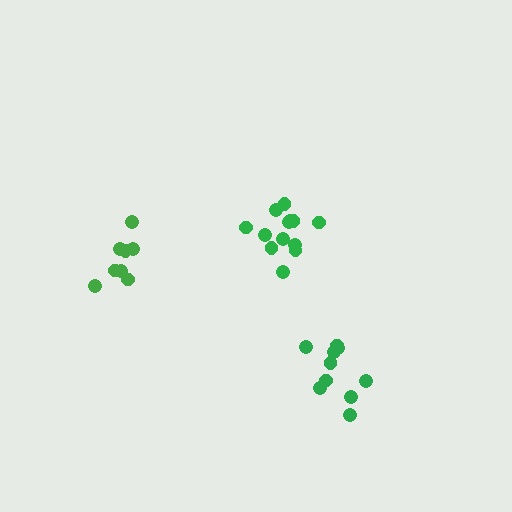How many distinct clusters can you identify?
There are 3 distinct clusters.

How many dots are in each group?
Group 1: 13 dots, Group 2: 8 dots, Group 3: 10 dots (31 total).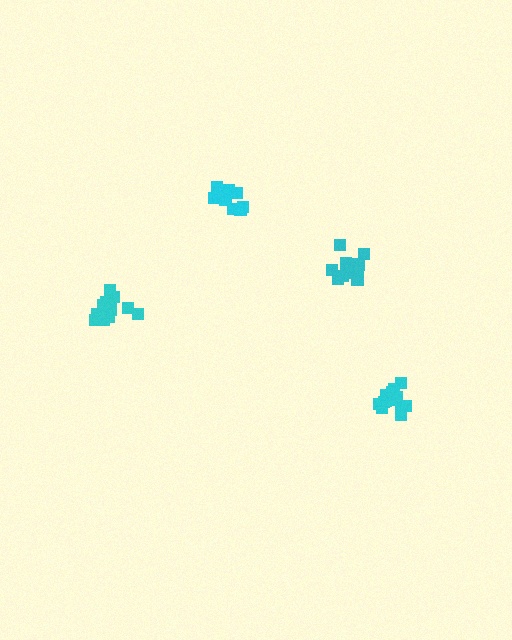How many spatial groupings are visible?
There are 4 spatial groupings.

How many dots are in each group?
Group 1: 14 dots, Group 2: 12 dots, Group 3: 9 dots, Group 4: 15 dots (50 total).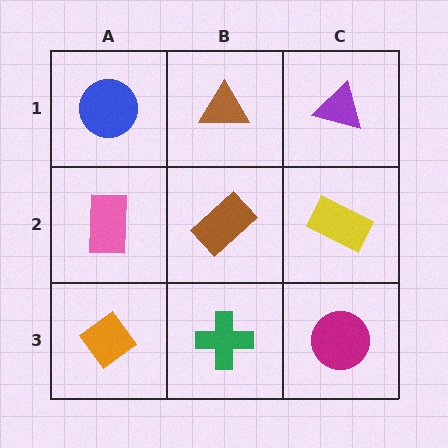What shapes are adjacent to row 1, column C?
A yellow rectangle (row 2, column C), a brown triangle (row 1, column B).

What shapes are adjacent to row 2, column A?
A blue circle (row 1, column A), an orange diamond (row 3, column A), a brown rectangle (row 2, column B).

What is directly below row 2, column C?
A magenta circle.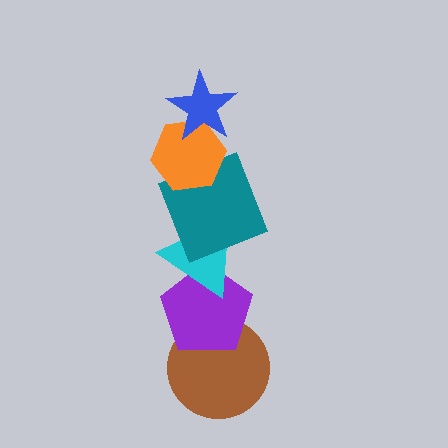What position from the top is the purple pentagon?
The purple pentagon is 5th from the top.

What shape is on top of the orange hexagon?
The blue star is on top of the orange hexagon.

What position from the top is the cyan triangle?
The cyan triangle is 4th from the top.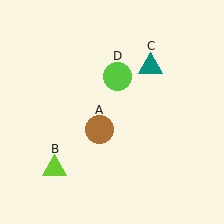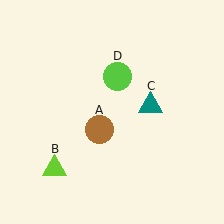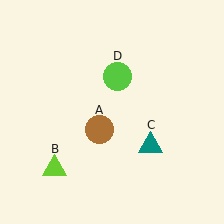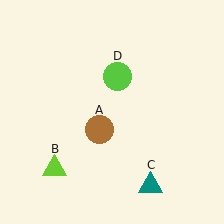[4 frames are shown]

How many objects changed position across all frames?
1 object changed position: teal triangle (object C).